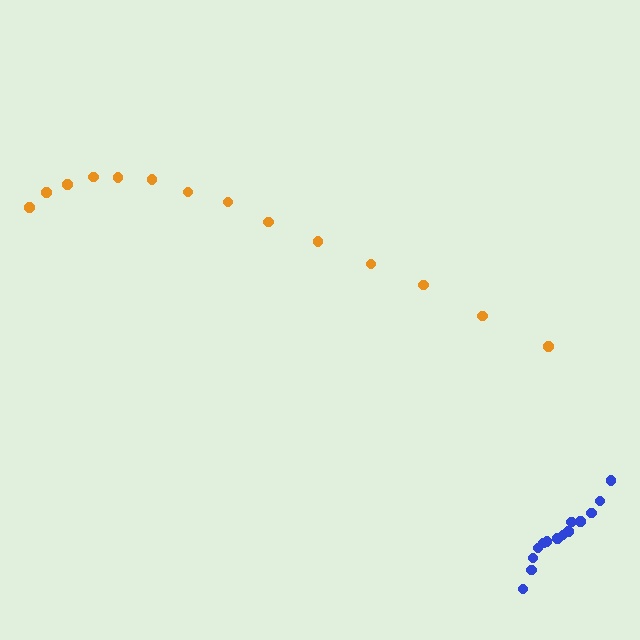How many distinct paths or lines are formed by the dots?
There are 2 distinct paths.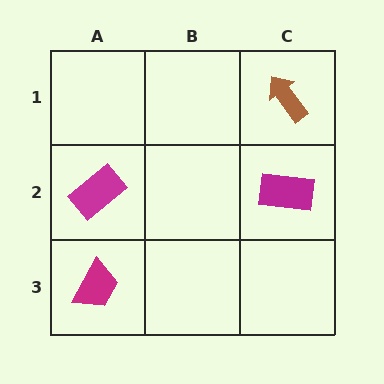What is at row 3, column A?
A magenta trapezoid.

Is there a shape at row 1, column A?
No, that cell is empty.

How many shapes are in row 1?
1 shape.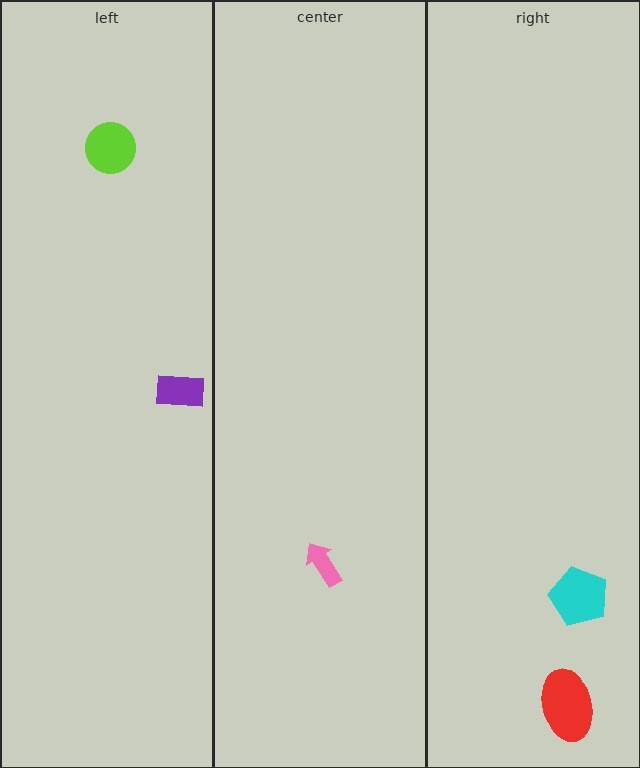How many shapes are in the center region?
1.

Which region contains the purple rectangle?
The left region.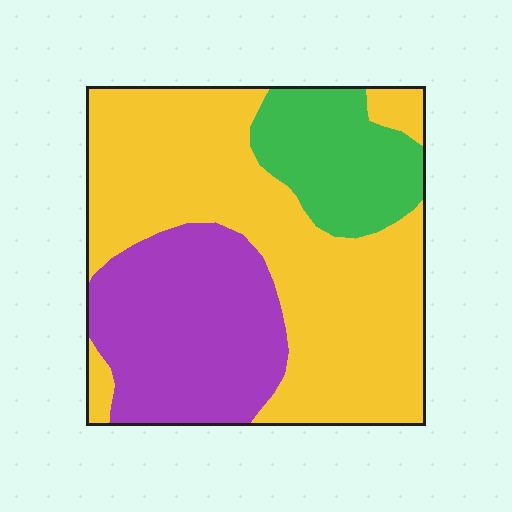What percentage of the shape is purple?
Purple takes up about one quarter (1/4) of the shape.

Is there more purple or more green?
Purple.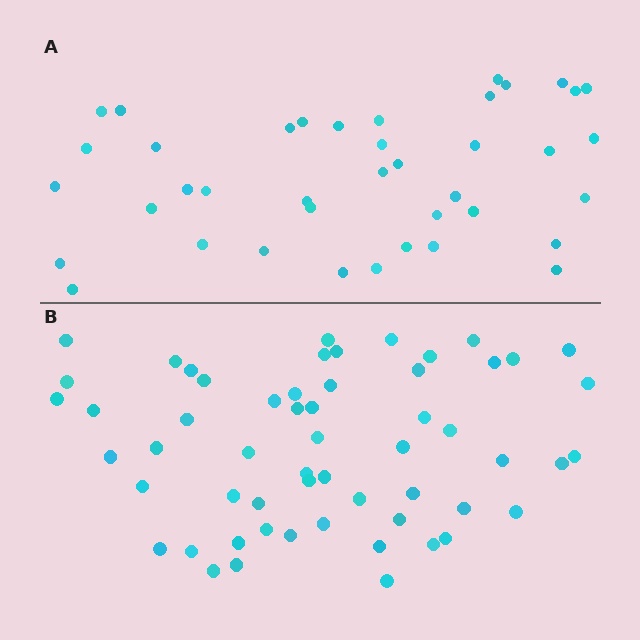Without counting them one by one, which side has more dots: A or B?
Region B (the bottom region) has more dots.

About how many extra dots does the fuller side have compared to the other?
Region B has approximately 15 more dots than region A.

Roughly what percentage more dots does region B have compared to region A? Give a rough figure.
About 40% more.